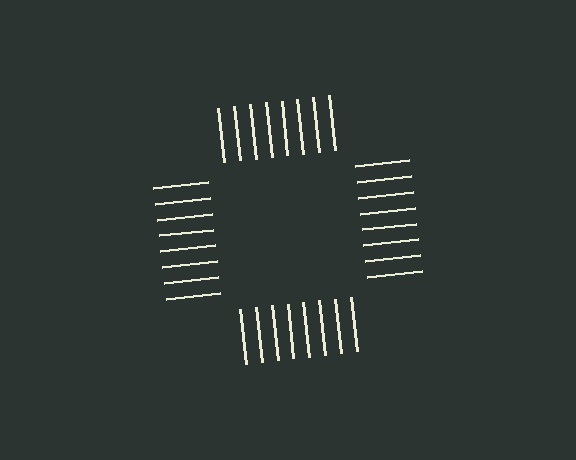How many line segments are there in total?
32 — 8 along each of the 4 edges.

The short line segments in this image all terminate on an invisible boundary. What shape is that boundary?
An illusory square — the line segments terminate on its edges but no continuous stroke is drawn.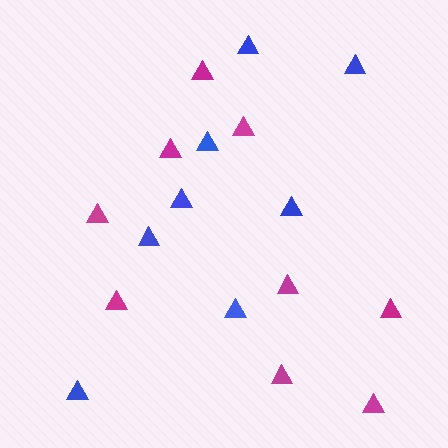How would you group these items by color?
There are 2 groups: one group of blue triangles (8) and one group of magenta triangles (9).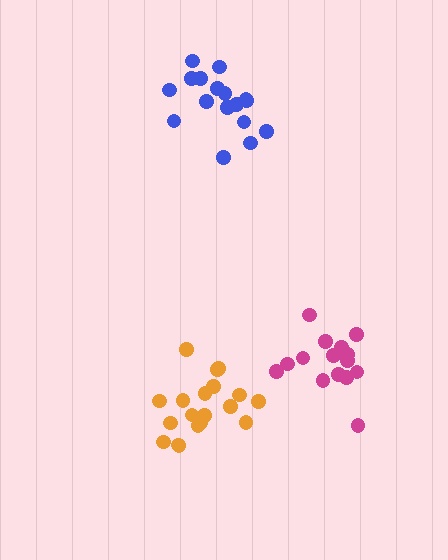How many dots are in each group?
Group 1: 19 dots, Group 2: 17 dots, Group 3: 15 dots (51 total).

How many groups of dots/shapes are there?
There are 3 groups.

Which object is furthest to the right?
The magenta cluster is rightmost.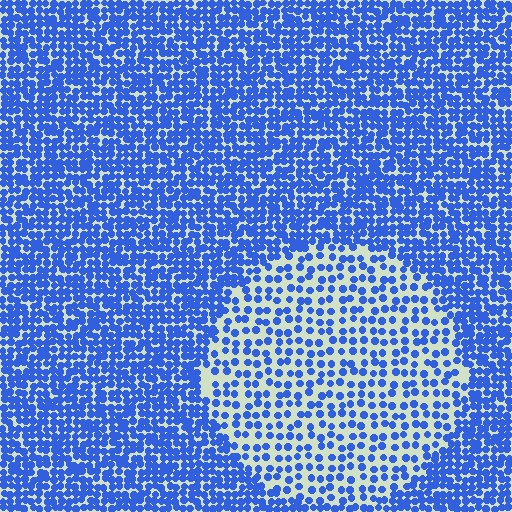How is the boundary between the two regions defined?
The boundary is defined by a change in element density (approximately 2.1x ratio). All elements are the same color, size, and shape.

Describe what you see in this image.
The image contains small blue elements arranged at two different densities. A circle-shaped region is visible where the elements are less densely packed than the surrounding area.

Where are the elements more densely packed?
The elements are more densely packed outside the circle boundary.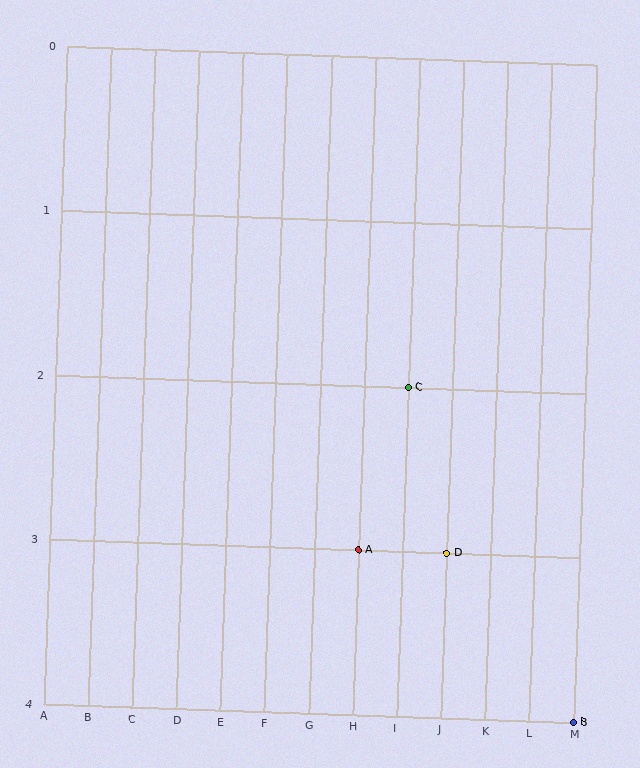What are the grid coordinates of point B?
Point B is at grid coordinates (M, 4).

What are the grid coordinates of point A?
Point A is at grid coordinates (H, 3).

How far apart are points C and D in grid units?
Points C and D are 1 column and 1 row apart (about 1.4 grid units diagonally).